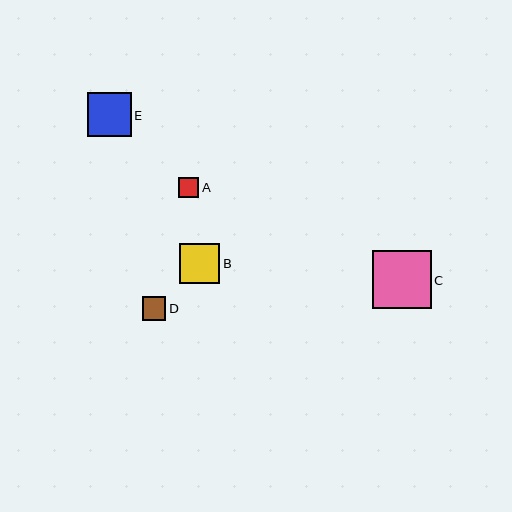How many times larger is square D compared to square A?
Square D is approximately 1.2 times the size of square A.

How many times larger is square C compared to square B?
Square C is approximately 1.4 times the size of square B.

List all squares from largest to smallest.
From largest to smallest: C, E, B, D, A.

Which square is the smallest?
Square A is the smallest with a size of approximately 20 pixels.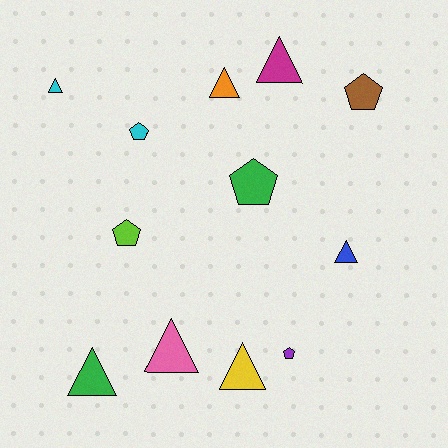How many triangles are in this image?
There are 7 triangles.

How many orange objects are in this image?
There is 1 orange object.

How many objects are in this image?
There are 12 objects.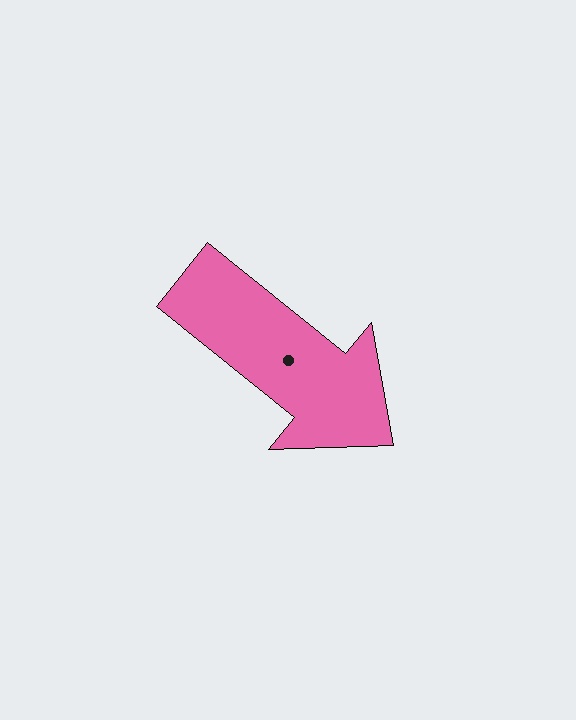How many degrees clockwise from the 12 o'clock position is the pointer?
Approximately 129 degrees.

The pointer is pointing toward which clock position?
Roughly 4 o'clock.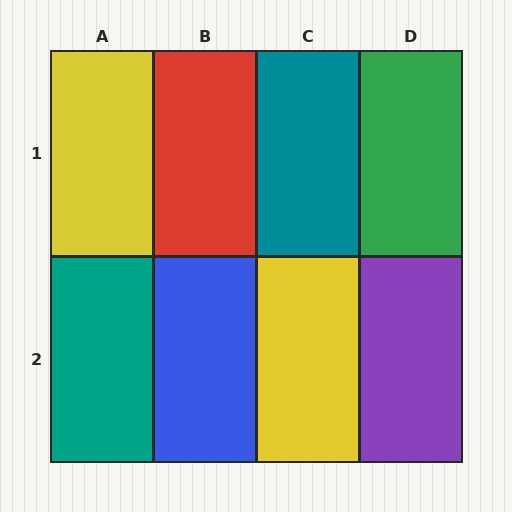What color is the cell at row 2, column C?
Yellow.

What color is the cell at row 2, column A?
Teal.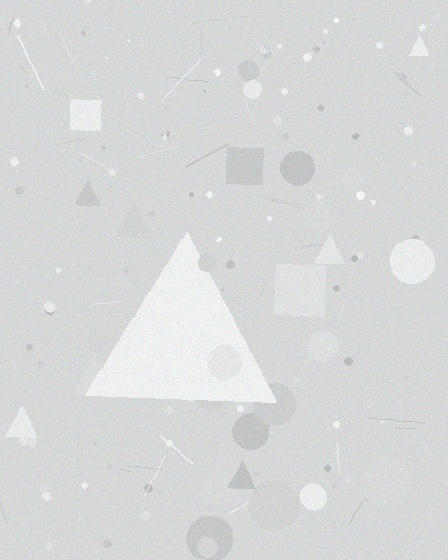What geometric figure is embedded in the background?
A triangle is embedded in the background.